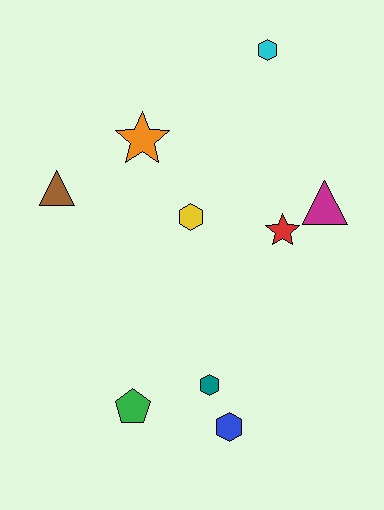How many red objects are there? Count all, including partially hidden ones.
There is 1 red object.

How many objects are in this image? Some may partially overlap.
There are 9 objects.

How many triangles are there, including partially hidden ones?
There are 2 triangles.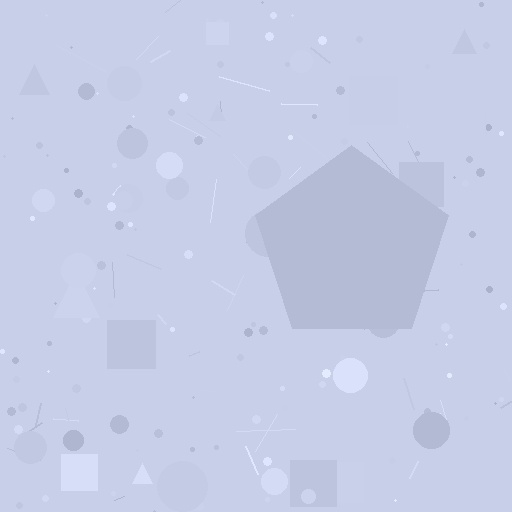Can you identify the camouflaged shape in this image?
The camouflaged shape is a pentagon.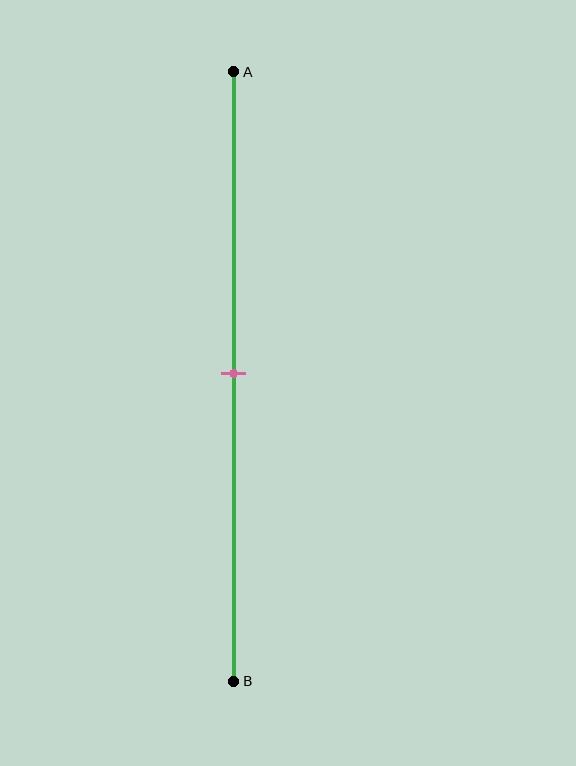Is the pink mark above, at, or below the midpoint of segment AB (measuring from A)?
The pink mark is approximately at the midpoint of segment AB.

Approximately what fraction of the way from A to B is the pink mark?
The pink mark is approximately 50% of the way from A to B.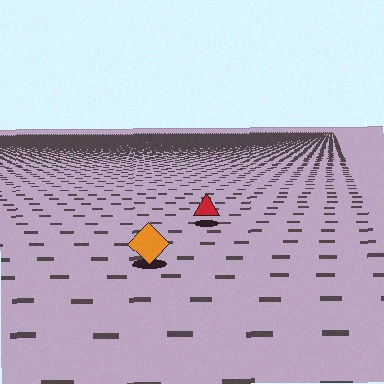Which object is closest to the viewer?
The orange diamond is closest. The texture marks near it are larger and more spread out.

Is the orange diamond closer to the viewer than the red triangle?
Yes. The orange diamond is closer — you can tell from the texture gradient: the ground texture is coarser near it.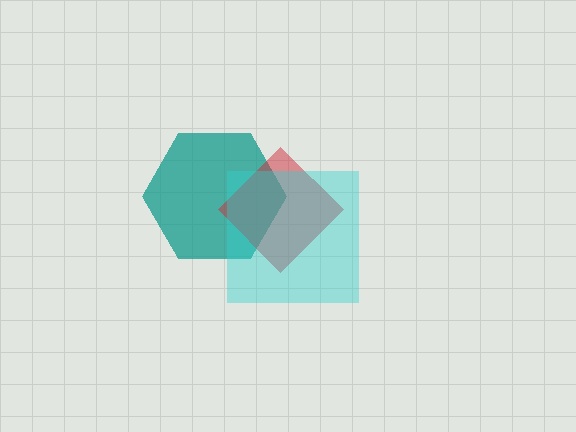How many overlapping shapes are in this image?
There are 3 overlapping shapes in the image.